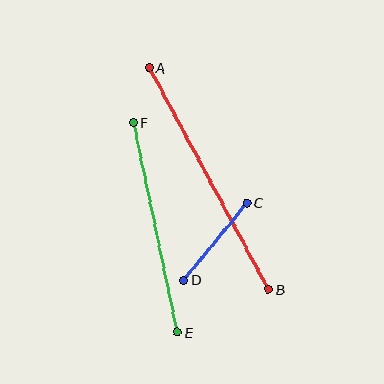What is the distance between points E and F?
The distance is approximately 214 pixels.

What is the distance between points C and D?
The distance is approximately 100 pixels.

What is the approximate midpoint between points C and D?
The midpoint is at approximately (215, 241) pixels.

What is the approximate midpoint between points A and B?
The midpoint is at approximately (209, 179) pixels.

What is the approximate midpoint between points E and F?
The midpoint is at approximately (156, 227) pixels.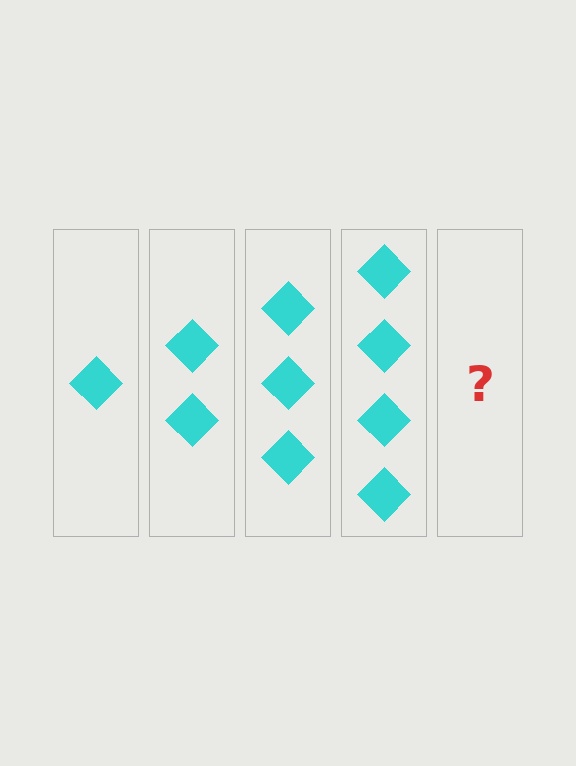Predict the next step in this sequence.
The next step is 5 diamonds.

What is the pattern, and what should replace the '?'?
The pattern is that each step adds one more diamond. The '?' should be 5 diamonds.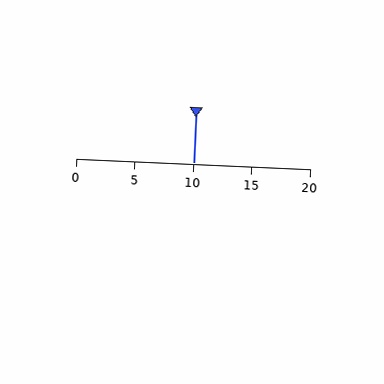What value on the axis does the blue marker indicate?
The marker indicates approximately 10.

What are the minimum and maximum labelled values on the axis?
The axis runs from 0 to 20.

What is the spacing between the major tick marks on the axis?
The major ticks are spaced 5 apart.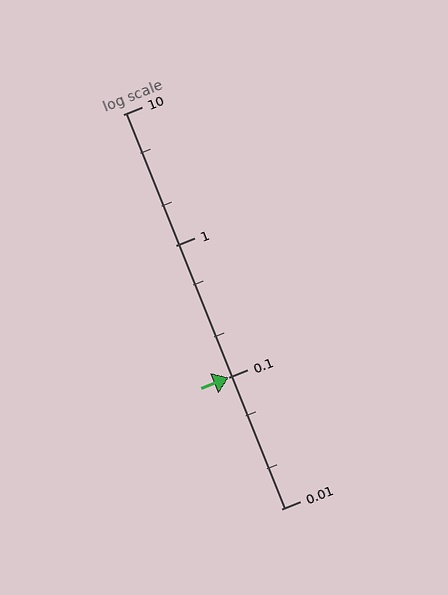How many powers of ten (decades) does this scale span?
The scale spans 3 decades, from 0.01 to 10.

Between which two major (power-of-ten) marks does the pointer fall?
The pointer is between 0.1 and 1.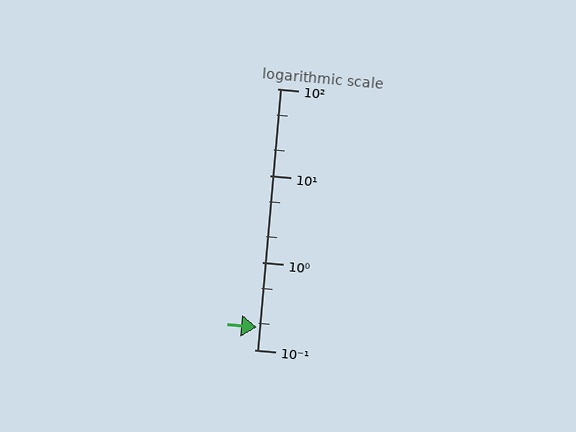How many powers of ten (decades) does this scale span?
The scale spans 3 decades, from 0.1 to 100.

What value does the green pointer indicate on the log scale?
The pointer indicates approximately 0.18.